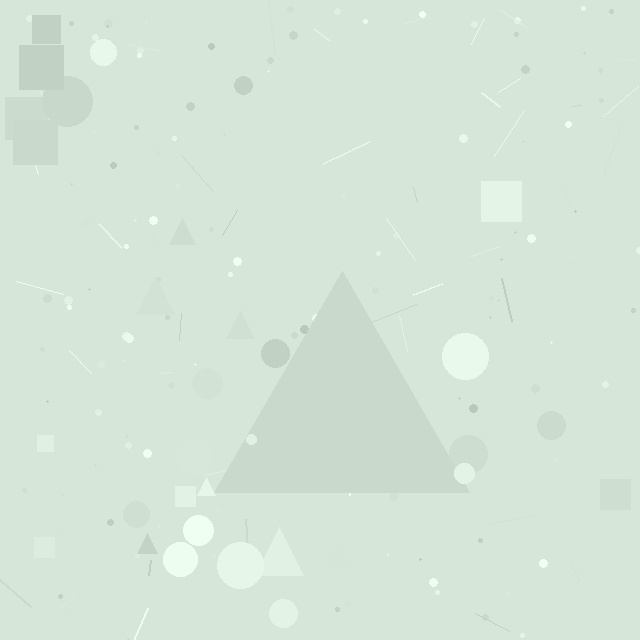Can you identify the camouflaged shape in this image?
The camouflaged shape is a triangle.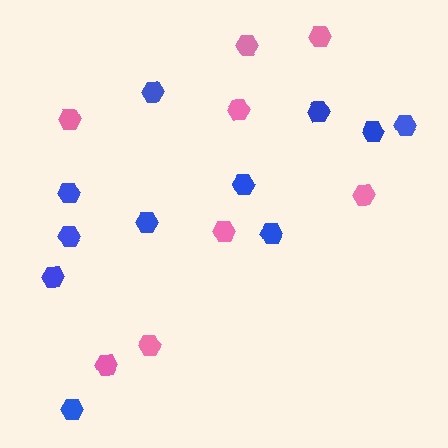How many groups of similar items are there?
There are 2 groups: one group of pink hexagons (8) and one group of blue hexagons (11).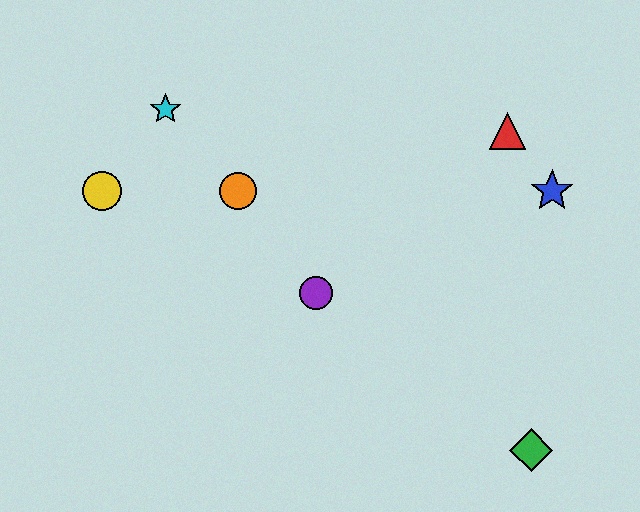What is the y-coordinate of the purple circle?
The purple circle is at y≈293.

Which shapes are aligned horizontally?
The blue star, the yellow circle, the orange circle are aligned horizontally.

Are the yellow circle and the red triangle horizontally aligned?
No, the yellow circle is at y≈191 and the red triangle is at y≈131.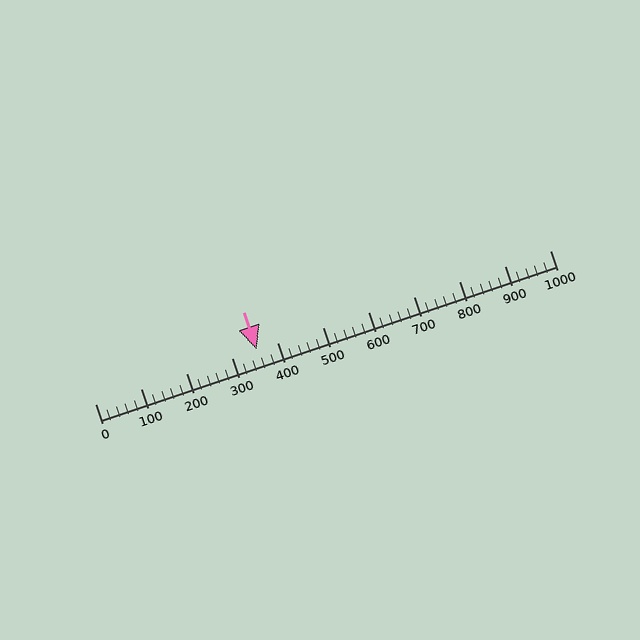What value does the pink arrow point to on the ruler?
The pink arrow points to approximately 356.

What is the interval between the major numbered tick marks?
The major tick marks are spaced 100 units apart.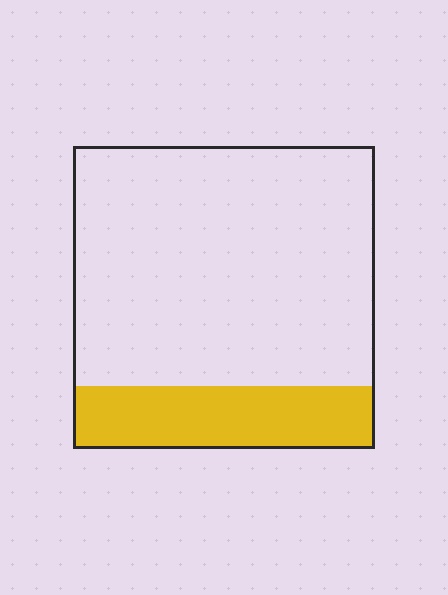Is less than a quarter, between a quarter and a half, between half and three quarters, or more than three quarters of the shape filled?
Less than a quarter.